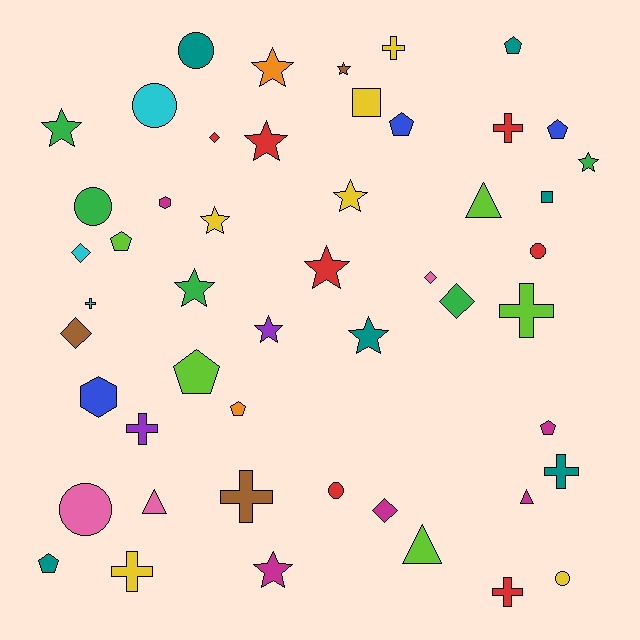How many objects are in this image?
There are 50 objects.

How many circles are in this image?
There are 7 circles.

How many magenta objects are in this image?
There are 5 magenta objects.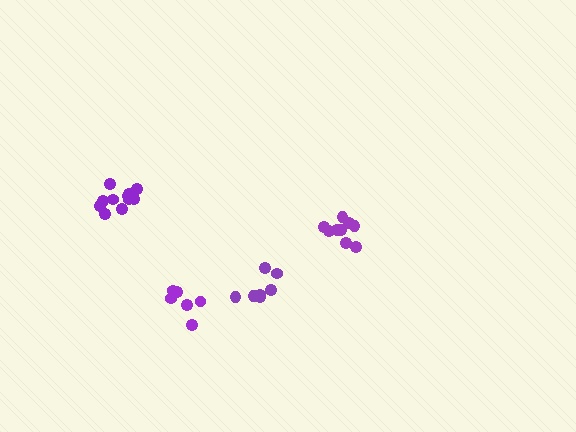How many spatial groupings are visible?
There are 4 spatial groupings.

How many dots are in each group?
Group 1: 9 dots, Group 2: 6 dots, Group 3: 11 dots, Group 4: 7 dots (33 total).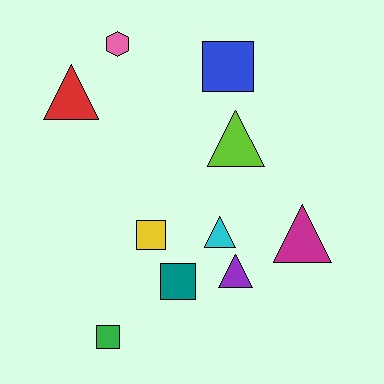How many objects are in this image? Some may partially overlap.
There are 10 objects.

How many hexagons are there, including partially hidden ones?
There is 1 hexagon.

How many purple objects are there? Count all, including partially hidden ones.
There is 1 purple object.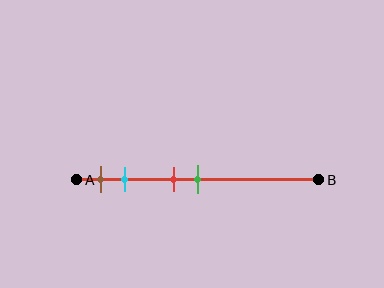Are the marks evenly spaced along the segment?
No, the marks are not evenly spaced.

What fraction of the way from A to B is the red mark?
The red mark is approximately 40% (0.4) of the way from A to B.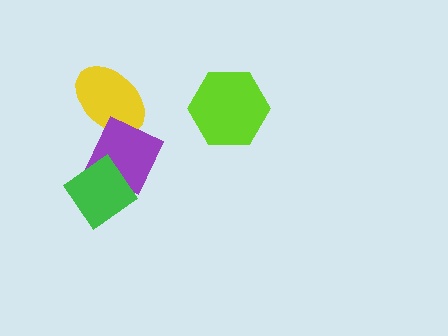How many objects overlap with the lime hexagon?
0 objects overlap with the lime hexagon.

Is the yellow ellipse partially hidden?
Yes, it is partially covered by another shape.